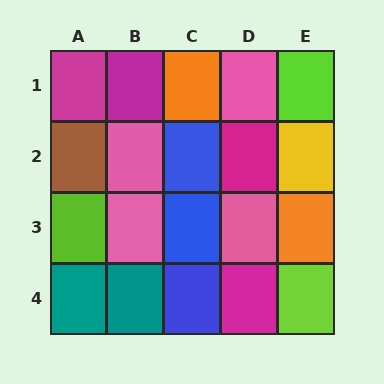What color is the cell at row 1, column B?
Magenta.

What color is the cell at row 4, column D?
Magenta.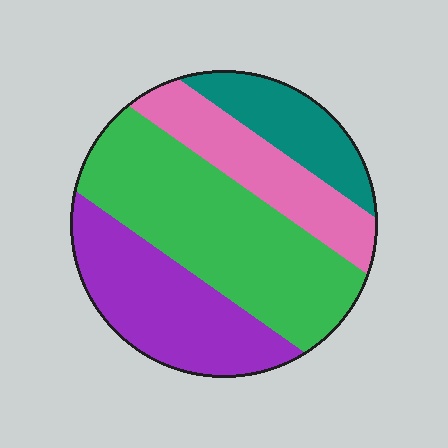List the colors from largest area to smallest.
From largest to smallest: green, purple, pink, teal.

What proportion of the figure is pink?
Pink takes up less than a quarter of the figure.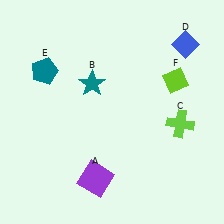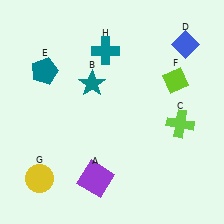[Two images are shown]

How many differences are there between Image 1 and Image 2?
There are 2 differences between the two images.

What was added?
A yellow circle (G), a teal cross (H) were added in Image 2.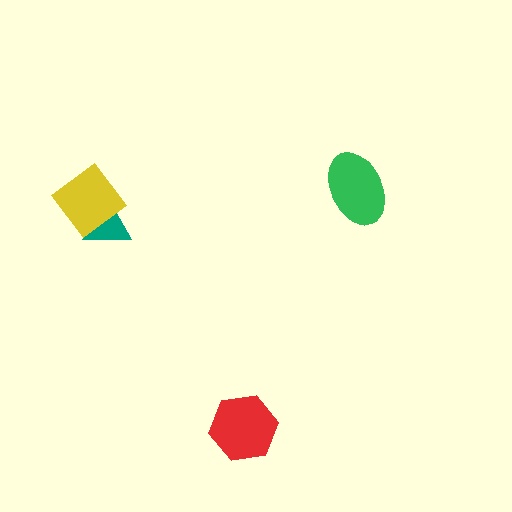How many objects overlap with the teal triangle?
1 object overlaps with the teal triangle.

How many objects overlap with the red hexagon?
0 objects overlap with the red hexagon.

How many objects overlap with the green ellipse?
0 objects overlap with the green ellipse.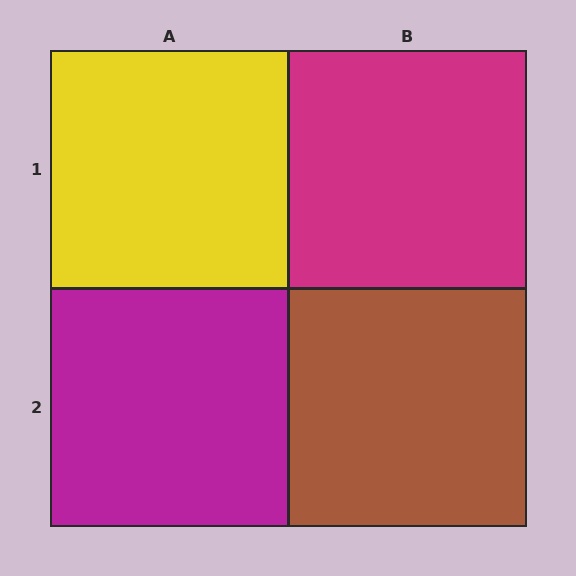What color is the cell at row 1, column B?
Magenta.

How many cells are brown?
1 cell is brown.